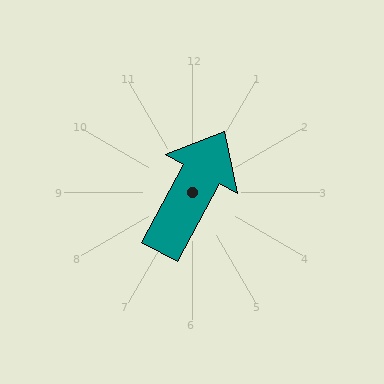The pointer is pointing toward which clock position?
Roughly 1 o'clock.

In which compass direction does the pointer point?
Northeast.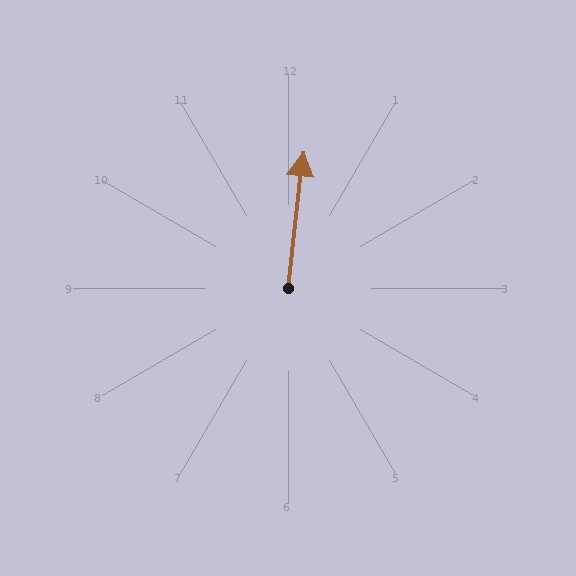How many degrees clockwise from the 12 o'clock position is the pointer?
Approximately 6 degrees.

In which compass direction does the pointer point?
North.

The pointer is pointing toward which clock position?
Roughly 12 o'clock.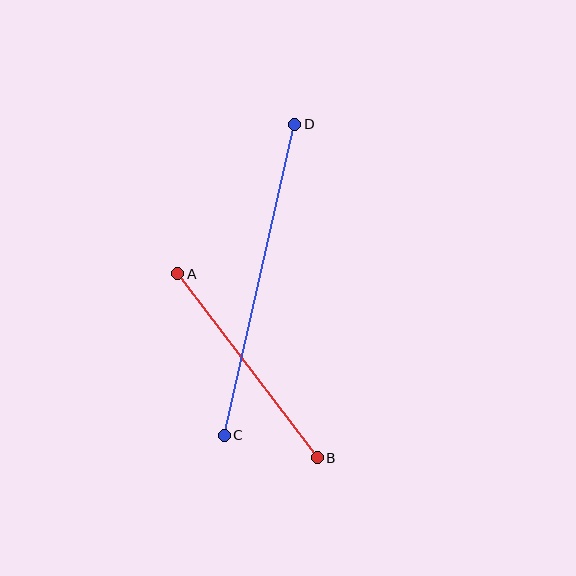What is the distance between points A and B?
The distance is approximately 231 pixels.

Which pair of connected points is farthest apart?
Points C and D are farthest apart.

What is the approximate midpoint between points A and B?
The midpoint is at approximately (248, 366) pixels.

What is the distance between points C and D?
The distance is approximately 319 pixels.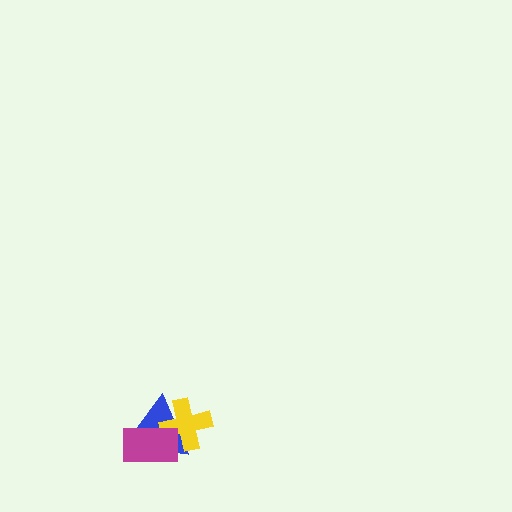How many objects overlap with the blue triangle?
2 objects overlap with the blue triangle.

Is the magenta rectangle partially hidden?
No, no other shape covers it.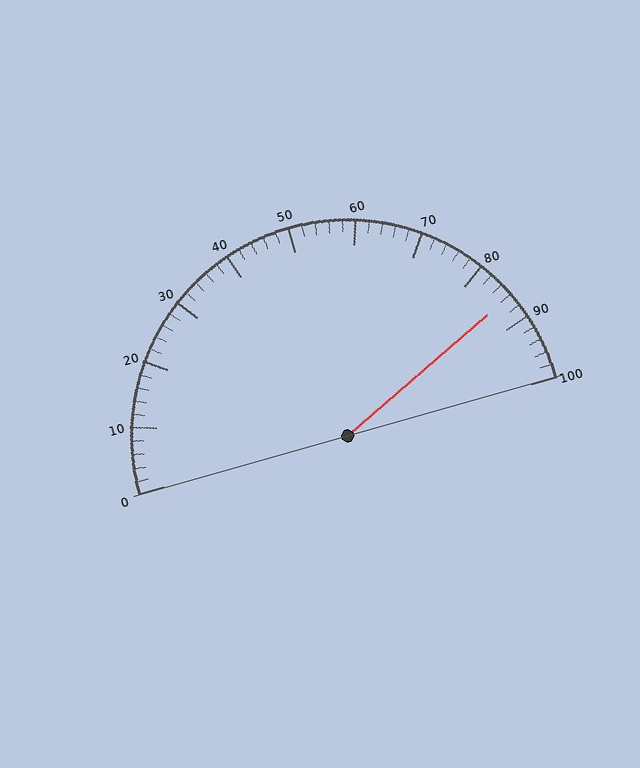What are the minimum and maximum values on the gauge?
The gauge ranges from 0 to 100.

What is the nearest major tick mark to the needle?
The nearest major tick mark is 90.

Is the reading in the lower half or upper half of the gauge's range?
The reading is in the upper half of the range (0 to 100).